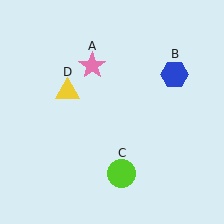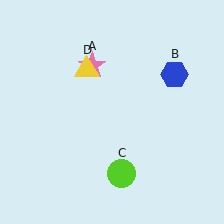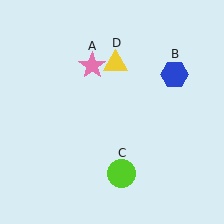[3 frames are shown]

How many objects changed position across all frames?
1 object changed position: yellow triangle (object D).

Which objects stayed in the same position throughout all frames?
Pink star (object A) and blue hexagon (object B) and lime circle (object C) remained stationary.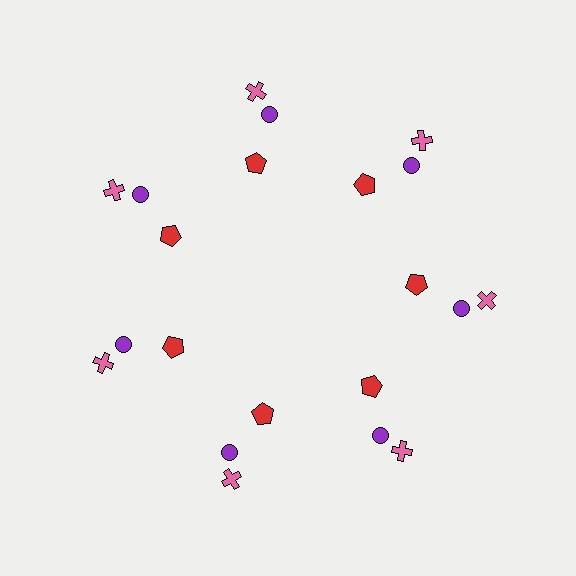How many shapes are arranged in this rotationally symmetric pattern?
There are 21 shapes, arranged in 7 groups of 3.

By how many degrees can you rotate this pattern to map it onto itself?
The pattern maps onto itself every 51 degrees of rotation.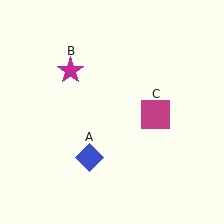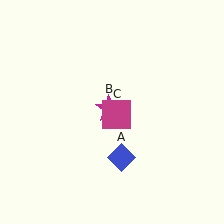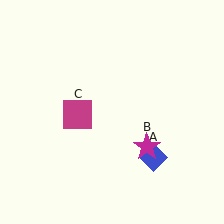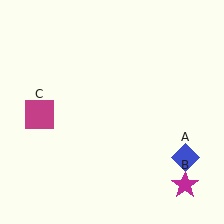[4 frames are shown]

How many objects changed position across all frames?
3 objects changed position: blue diamond (object A), magenta star (object B), magenta square (object C).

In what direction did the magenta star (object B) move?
The magenta star (object B) moved down and to the right.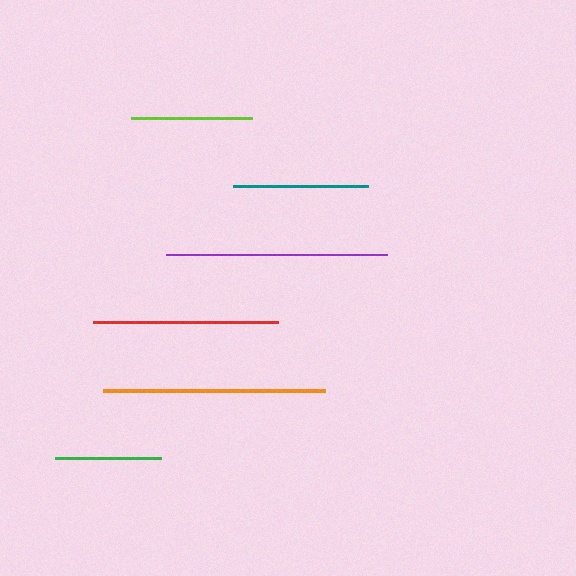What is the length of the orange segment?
The orange segment is approximately 222 pixels long.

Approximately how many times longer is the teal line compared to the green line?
The teal line is approximately 1.3 times the length of the green line.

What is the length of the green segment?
The green segment is approximately 106 pixels long.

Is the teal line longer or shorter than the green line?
The teal line is longer than the green line.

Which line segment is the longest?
The orange line is the longest at approximately 222 pixels.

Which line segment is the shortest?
The green line is the shortest at approximately 106 pixels.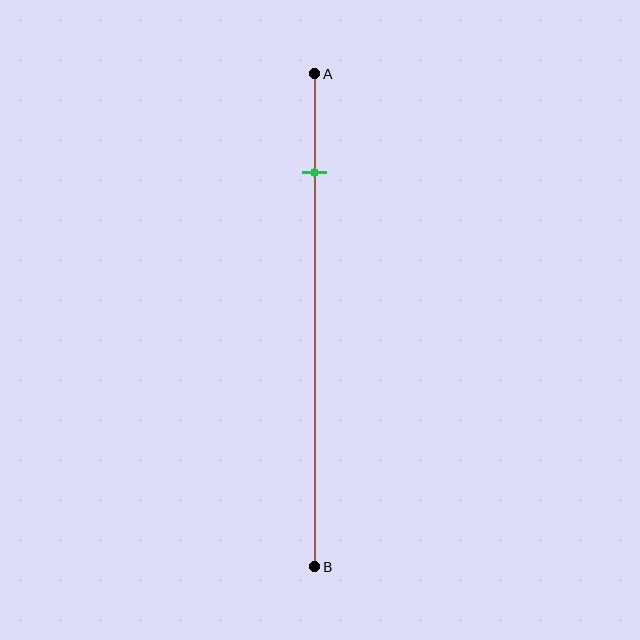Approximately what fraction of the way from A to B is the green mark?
The green mark is approximately 20% of the way from A to B.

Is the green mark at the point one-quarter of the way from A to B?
No, the mark is at about 20% from A, not at the 25% one-quarter point.